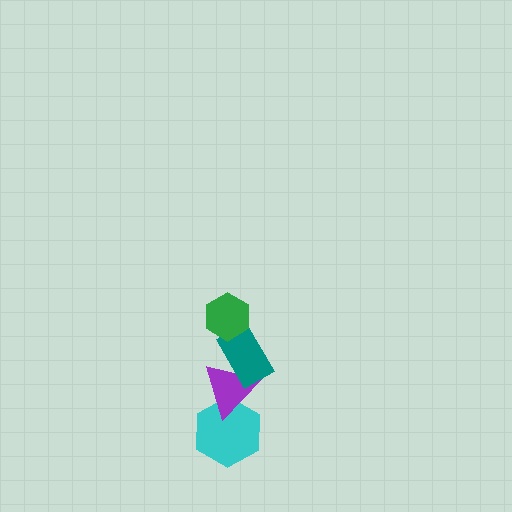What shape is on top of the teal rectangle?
The green hexagon is on top of the teal rectangle.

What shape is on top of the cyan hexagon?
The purple triangle is on top of the cyan hexagon.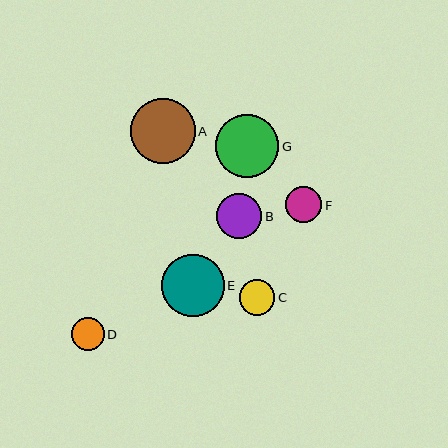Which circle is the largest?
Circle A is the largest with a size of approximately 64 pixels.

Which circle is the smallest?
Circle D is the smallest with a size of approximately 33 pixels.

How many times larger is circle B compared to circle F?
Circle B is approximately 1.3 times the size of circle F.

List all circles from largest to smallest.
From largest to smallest: A, E, G, B, F, C, D.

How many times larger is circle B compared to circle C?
Circle B is approximately 1.3 times the size of circle C.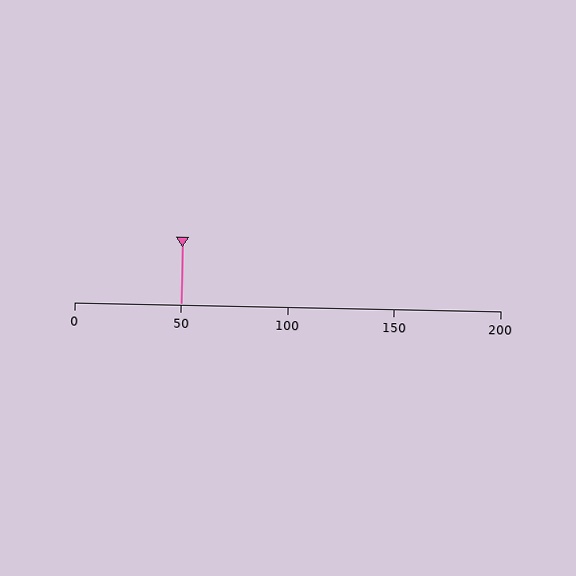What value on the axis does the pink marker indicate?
The marker indicates approximately 50.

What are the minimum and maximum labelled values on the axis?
The axis runs from 0 to 200.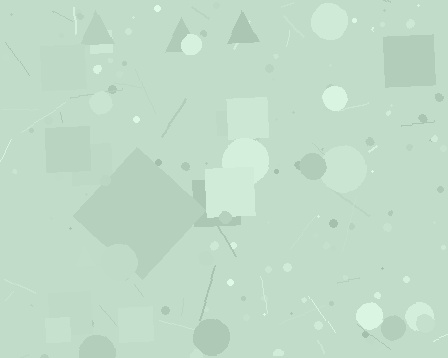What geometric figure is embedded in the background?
A diamond is embedded in the background.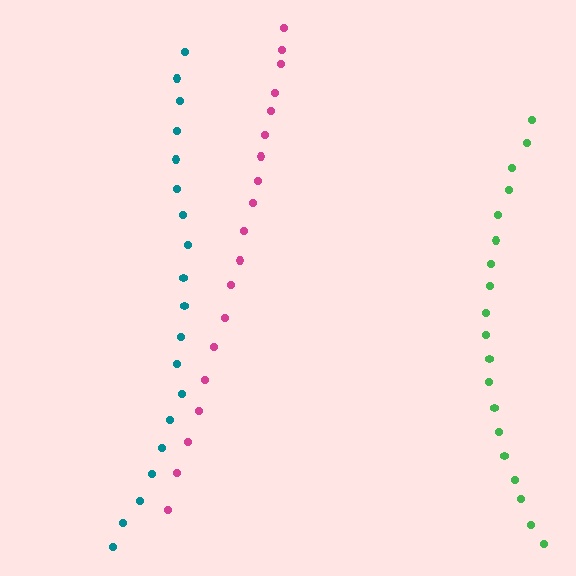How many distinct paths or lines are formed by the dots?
There are 3 distinct paths.